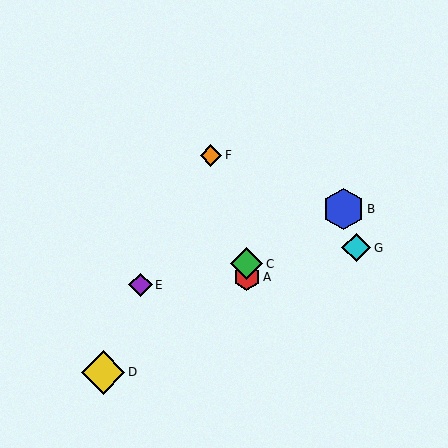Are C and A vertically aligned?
Yes, both are at x≈247.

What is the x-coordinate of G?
Object G is at x≈356.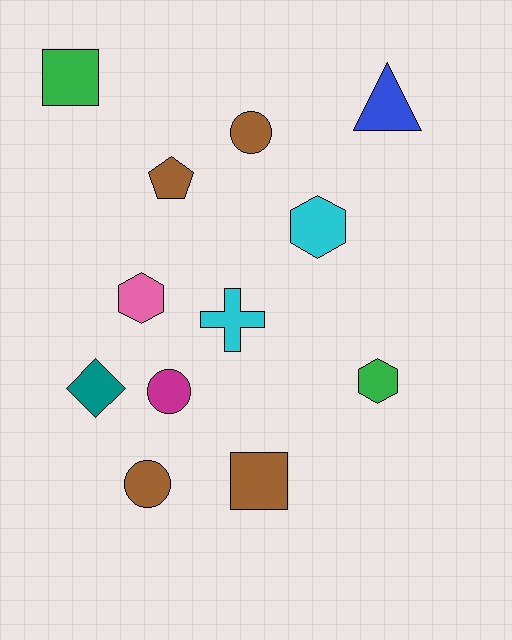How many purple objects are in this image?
There are no purple objects.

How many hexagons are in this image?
There are 3 hexagons.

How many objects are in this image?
There are 12 objects.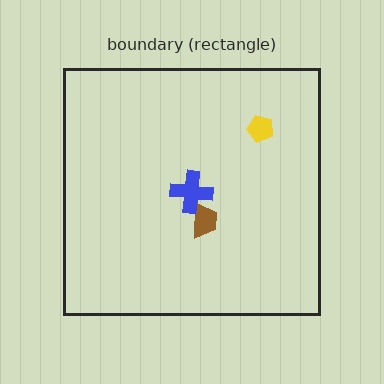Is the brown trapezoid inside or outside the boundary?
Inside.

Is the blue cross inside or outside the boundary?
Inside.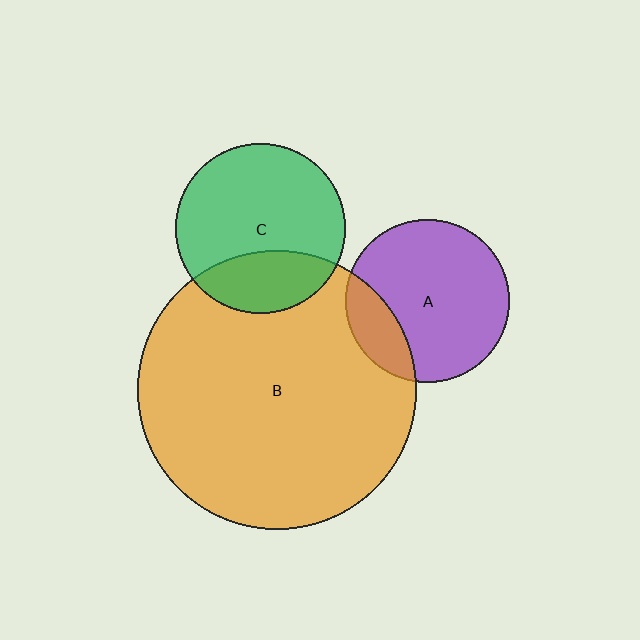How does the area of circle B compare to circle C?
Approximately 2.7 times.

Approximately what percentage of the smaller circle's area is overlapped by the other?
Approximately 20%.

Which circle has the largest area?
Circle B (orange).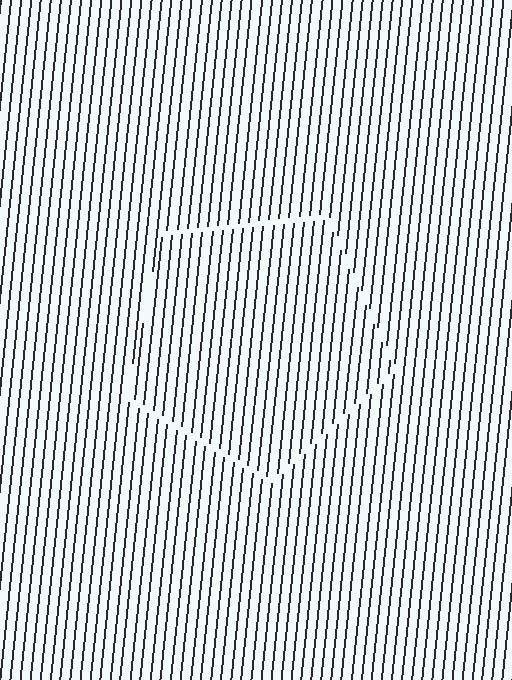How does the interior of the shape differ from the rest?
The interior of the shape contains the same grating, shifted by half a period — the contour is defined by the phase discontinuity where line-ends from the inner and outer gratings abut.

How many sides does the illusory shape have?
5 sides — the line-ends trace a pentagon.